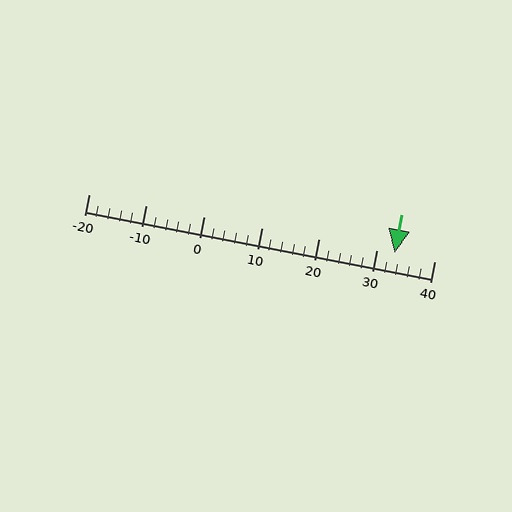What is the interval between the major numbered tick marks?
The major tick marks are spaced 10 units apart.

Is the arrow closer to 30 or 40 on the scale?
The arrow is closer to 30.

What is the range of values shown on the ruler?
The ruler shows values from -20 to 40.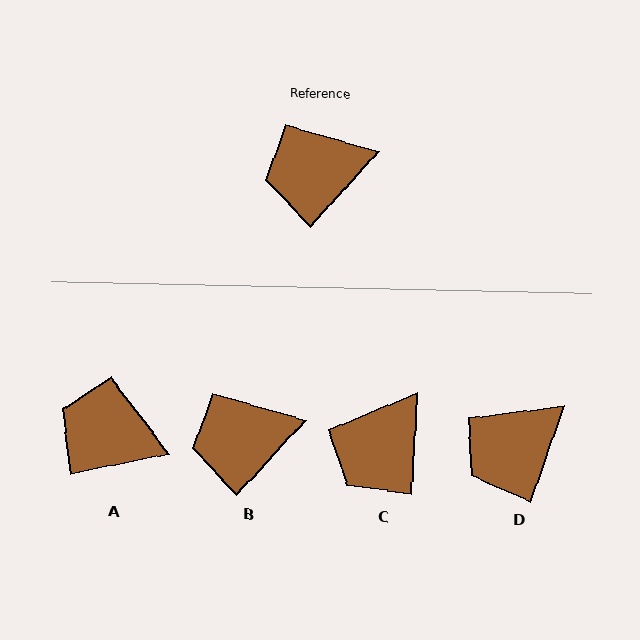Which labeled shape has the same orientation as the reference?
B.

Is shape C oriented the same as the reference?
No, it is off by about 39 degrees.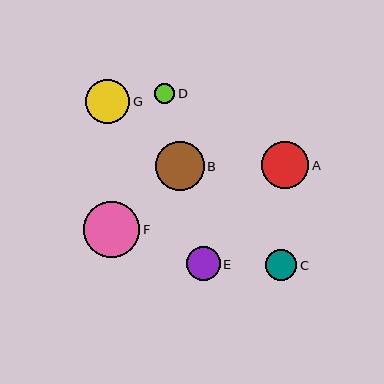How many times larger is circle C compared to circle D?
Circle C is approximately 1.5 times the size of circle D.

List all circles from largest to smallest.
From largest to smallest: F, B, A, G, E, C, D.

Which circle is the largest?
Circle F is the largest with a size of approximately 56 pixels.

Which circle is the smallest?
Circle D is the smallest with a size of approximately 20 pixels.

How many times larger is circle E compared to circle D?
Circle E is approximately 1.7 times the size of circle D.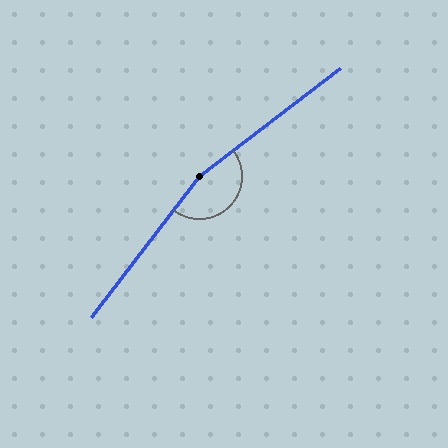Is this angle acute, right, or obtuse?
It is obtuse.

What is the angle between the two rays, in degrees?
Approximately 165 degrees.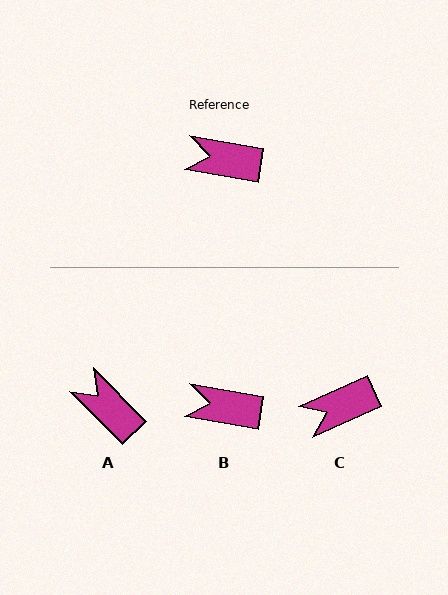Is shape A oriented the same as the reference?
No, it is off by about 35 degrees.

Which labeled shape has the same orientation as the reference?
B.